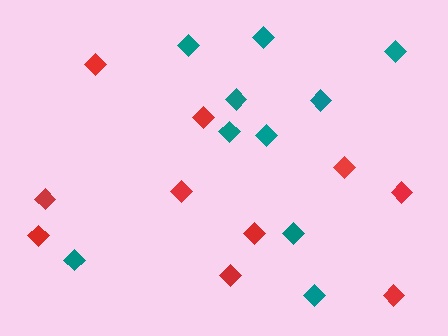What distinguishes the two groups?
There are 2 groups: one group of teal diamonds (10) and one group of red diamonds (10).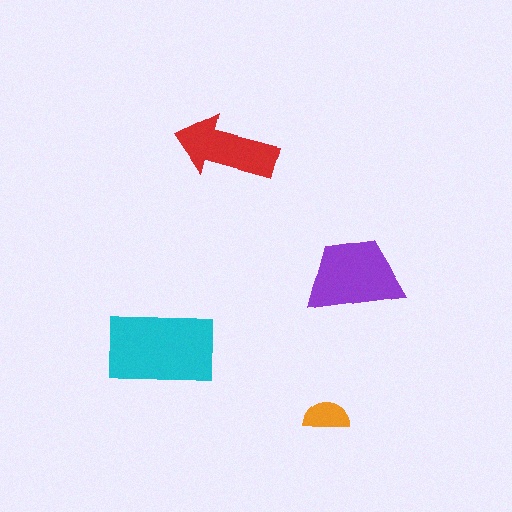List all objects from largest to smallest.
The cyan rectangle, the purple trapezoid, the red arrow, the orange semicircle.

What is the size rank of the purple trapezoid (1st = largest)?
2nd.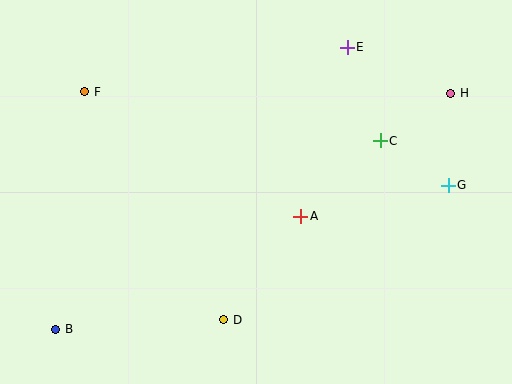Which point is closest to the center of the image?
Point A at (301, 216) is closest to the center.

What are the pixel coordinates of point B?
Point B is at (56, 329).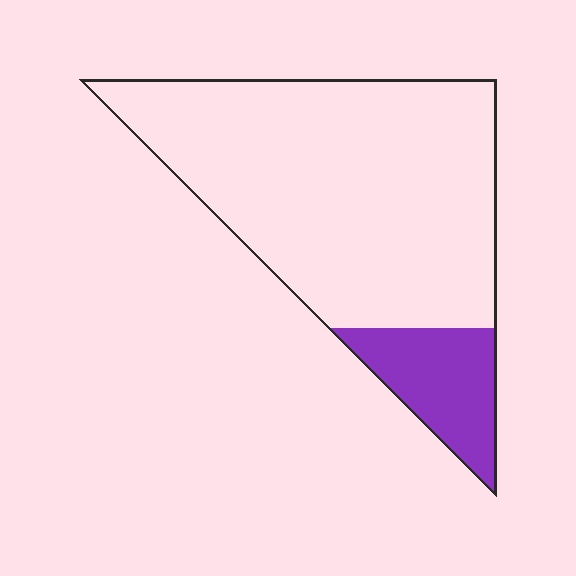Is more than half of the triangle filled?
No.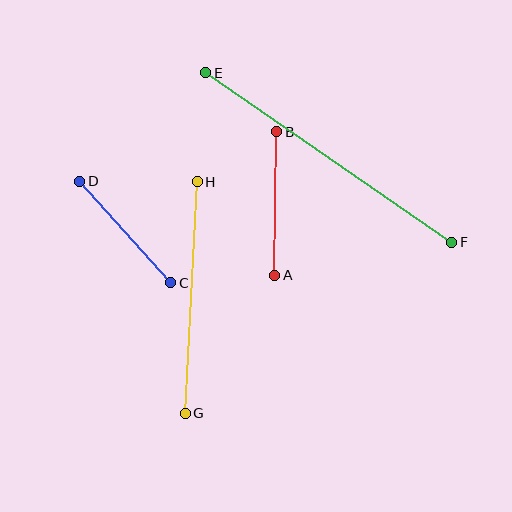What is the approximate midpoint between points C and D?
The midpoint is at approximately (125, 232) pixels.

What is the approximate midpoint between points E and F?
The midpoint is at approximately (329, 157) pixels.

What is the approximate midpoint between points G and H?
The midpoint is at approximately (191, 297) pixels.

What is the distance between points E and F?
The distance is approximately 299 pixels.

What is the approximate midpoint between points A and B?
The midpoint is at approximately (276, 203) pixels.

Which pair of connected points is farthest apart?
Points E and F are farthest apart.